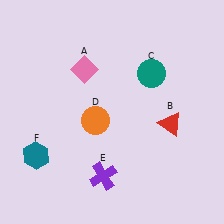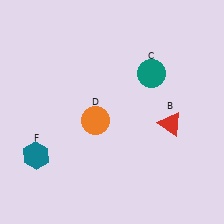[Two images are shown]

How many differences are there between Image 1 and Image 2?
There are 2 differences between the two images.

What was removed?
The pink diamond (A), the purple cross (E) were removed in Image 2.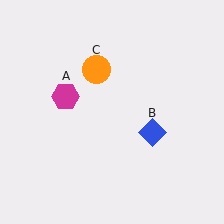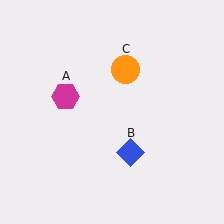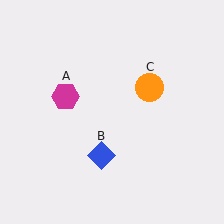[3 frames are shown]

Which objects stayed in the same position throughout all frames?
Magenta hexagon (object A) remained stationary.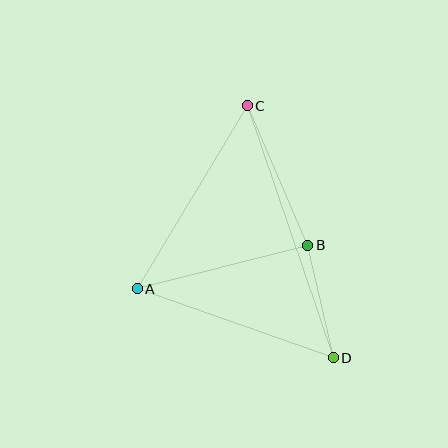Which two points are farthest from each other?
Points C and D are farthest from each other.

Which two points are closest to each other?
Points B and D are closest to each other.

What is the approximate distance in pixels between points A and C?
The distance between A and C is approximately 214 pixels.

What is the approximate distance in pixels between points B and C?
The distance between B and C is approximately 152 pixels.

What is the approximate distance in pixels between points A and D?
The distance between A and D is approximately 207 pixels.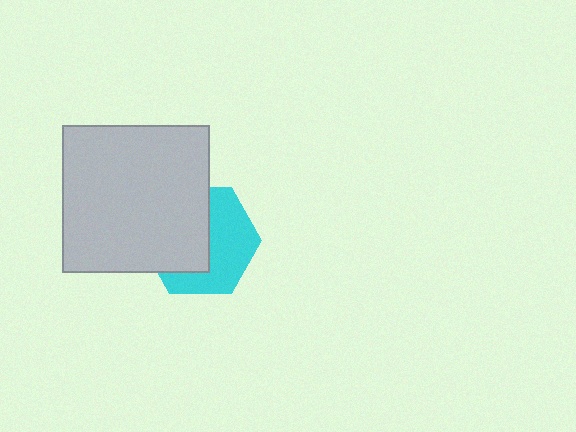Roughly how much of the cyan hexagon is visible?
About half of it is visible (roughly 50%).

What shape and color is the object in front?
The object in front is a light gray square.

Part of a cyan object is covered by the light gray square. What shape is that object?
It is a hexagon.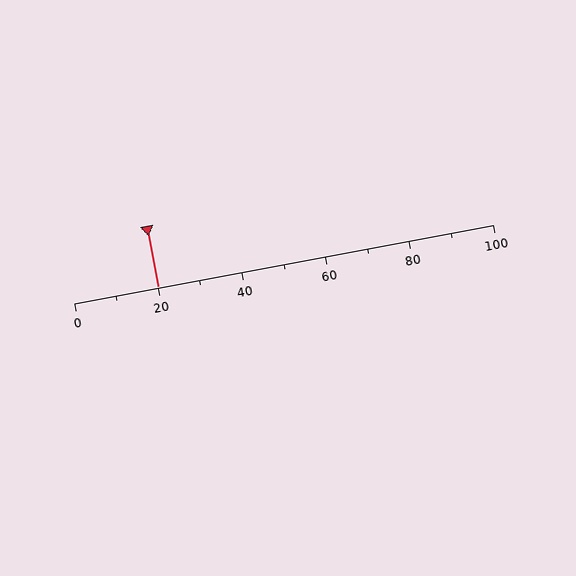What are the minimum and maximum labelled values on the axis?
The axis runs from 0 to 100.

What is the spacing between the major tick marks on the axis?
The major ticks are spaced 20 apart.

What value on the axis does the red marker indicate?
The marker indicates approximately 20.